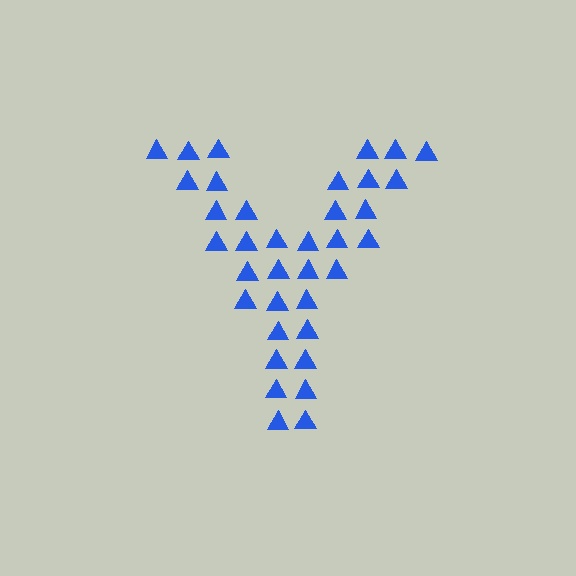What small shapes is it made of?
It is made of small triangles.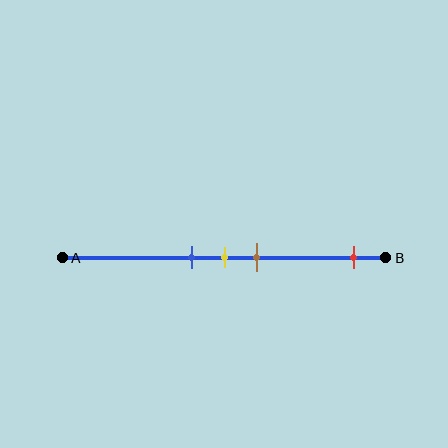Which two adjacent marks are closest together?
The blue and yellow marks are the closest adjacent pair.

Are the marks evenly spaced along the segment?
No, the marks are not evenly spaced.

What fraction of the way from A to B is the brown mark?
The brown mark is approximately 60% (0.6) of the way from A to B.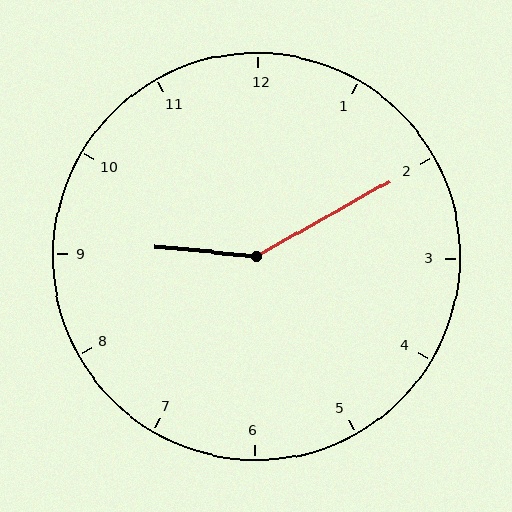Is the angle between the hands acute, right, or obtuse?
It is obtuse.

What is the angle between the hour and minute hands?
Approximately 145 degrees.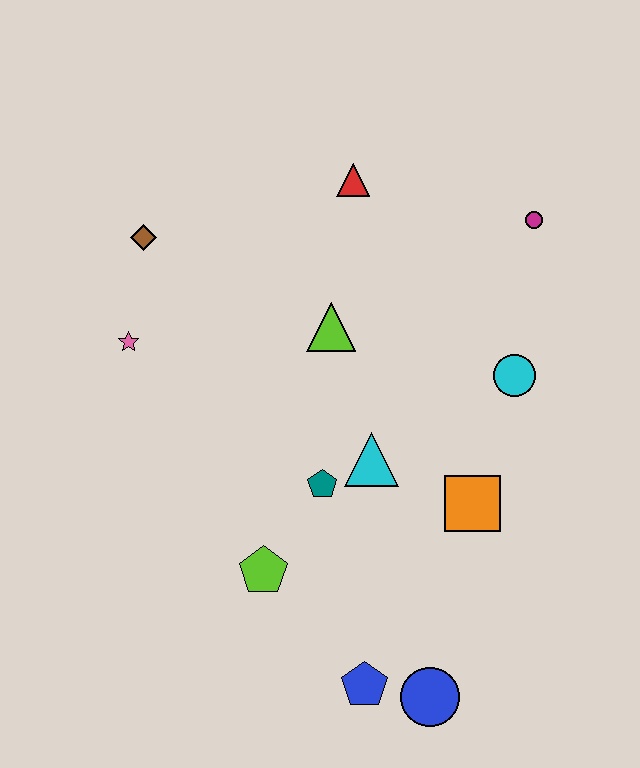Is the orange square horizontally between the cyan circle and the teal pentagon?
Yes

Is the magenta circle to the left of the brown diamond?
No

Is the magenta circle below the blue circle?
No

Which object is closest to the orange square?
The cyan triangle is closest to the orange square.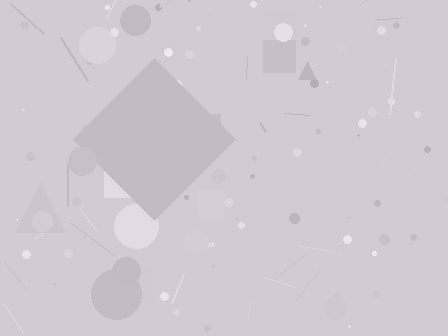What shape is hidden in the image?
A diamond is hidden in the image.